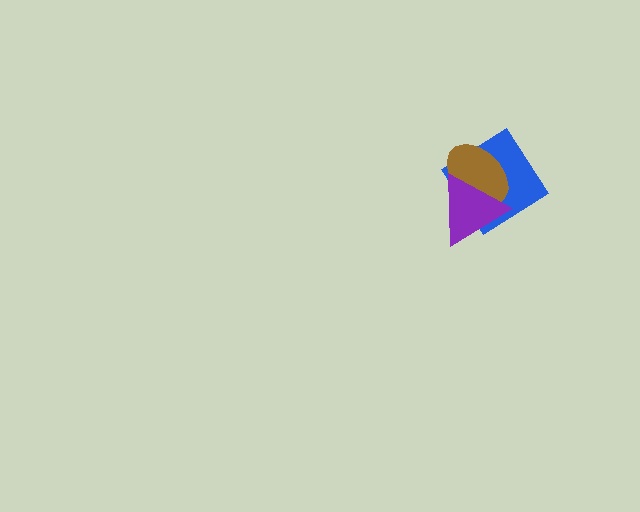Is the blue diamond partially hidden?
Yes, it is partially covered by another shape.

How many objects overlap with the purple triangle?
2 objects overlap with the purple triangle.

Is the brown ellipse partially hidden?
Yes, it is partially covered by another shape.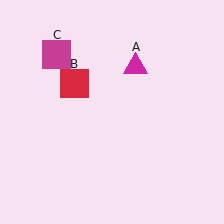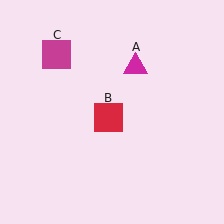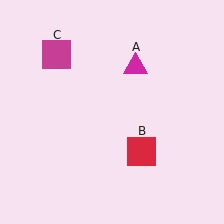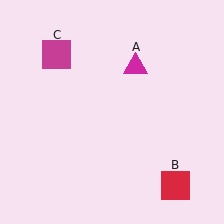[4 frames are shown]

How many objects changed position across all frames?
1 object changed position: red square (object B).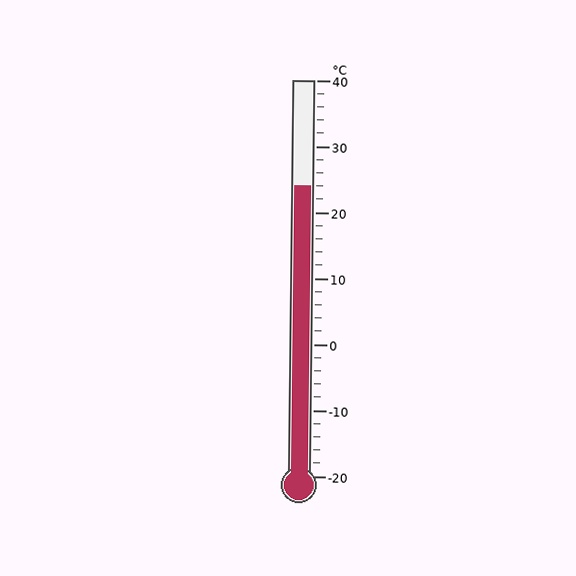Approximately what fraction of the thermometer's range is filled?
The thermometer is filled to approximately 75% of its range.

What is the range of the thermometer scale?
The thermometer scale ranges from -20°C to 40°C.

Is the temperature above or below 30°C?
The temperature is below 30°C.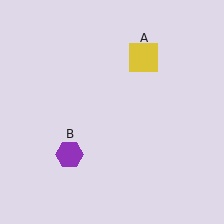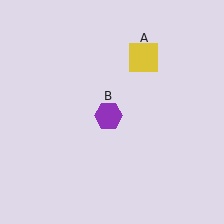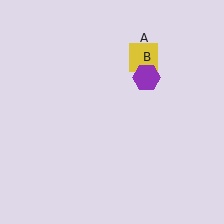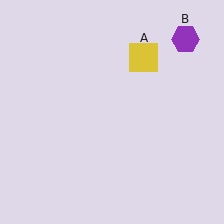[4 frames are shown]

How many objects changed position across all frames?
1 object changed position: purple hexagon (object B).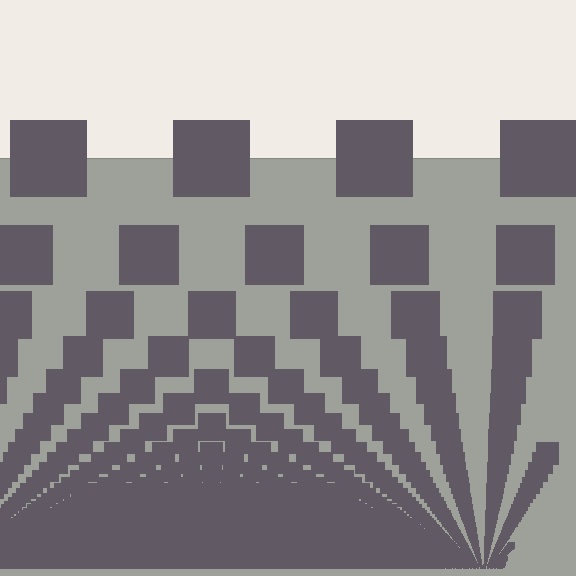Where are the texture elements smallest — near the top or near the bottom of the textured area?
Near the bottom.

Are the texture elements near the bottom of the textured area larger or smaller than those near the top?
Smaller. The gradient is inverted — elements near the bottom are smaller and denser.